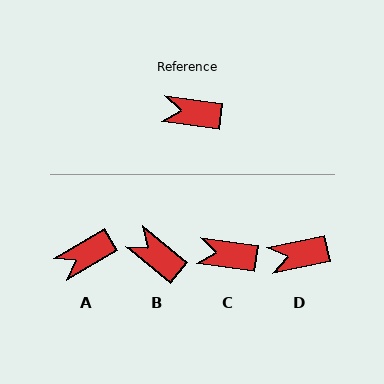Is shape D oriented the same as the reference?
No, it is off by about 21 degrees.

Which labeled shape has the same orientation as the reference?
C.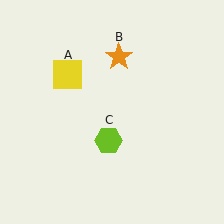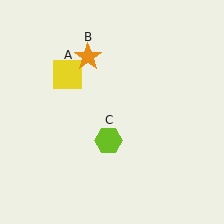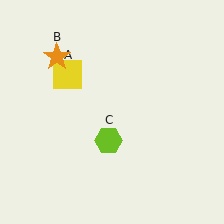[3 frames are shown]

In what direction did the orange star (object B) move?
The orange star (object B) moved left.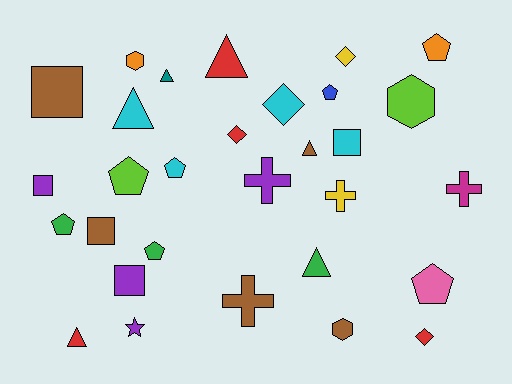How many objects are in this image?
There are 30 objects.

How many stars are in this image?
There is 1 star.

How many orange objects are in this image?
There are 2 orange objects.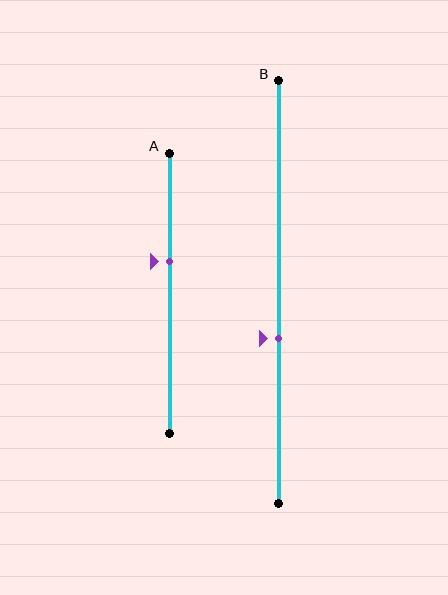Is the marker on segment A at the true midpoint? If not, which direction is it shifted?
No, the marker on segment A is shifted upward by about 11% of the segment length.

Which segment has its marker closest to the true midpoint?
Segment B has its marker closest to the true midpoint.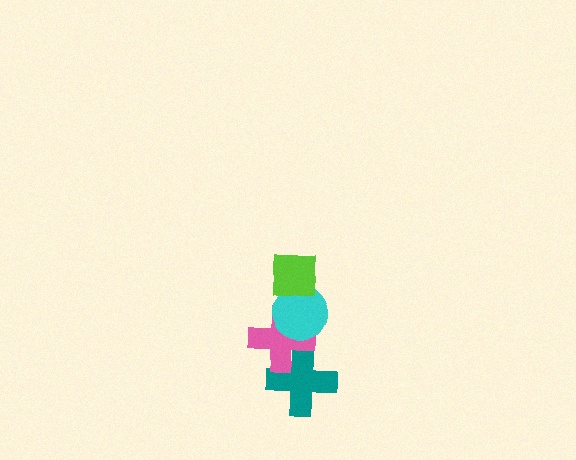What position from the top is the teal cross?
The teal cross is 4th from the top.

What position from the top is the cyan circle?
The cyan circle is 2nd from the top.